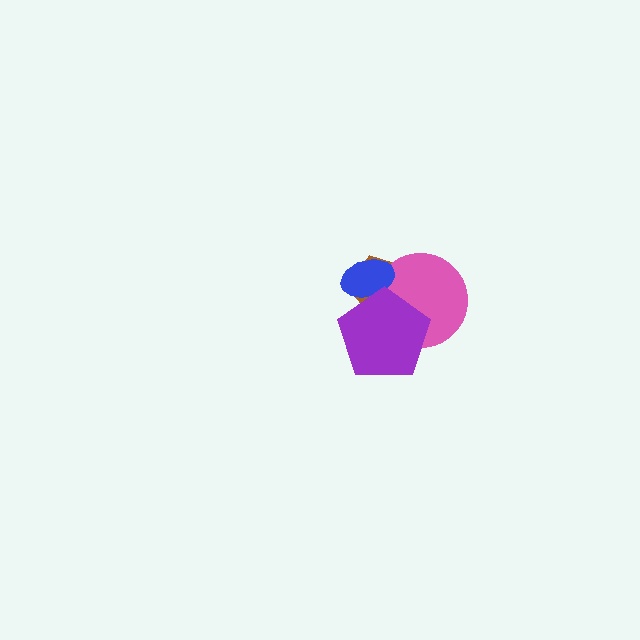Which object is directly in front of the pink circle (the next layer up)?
The blue ellipse is directly in front of the pink circle.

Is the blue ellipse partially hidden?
Yes, it is partially covered by another shape.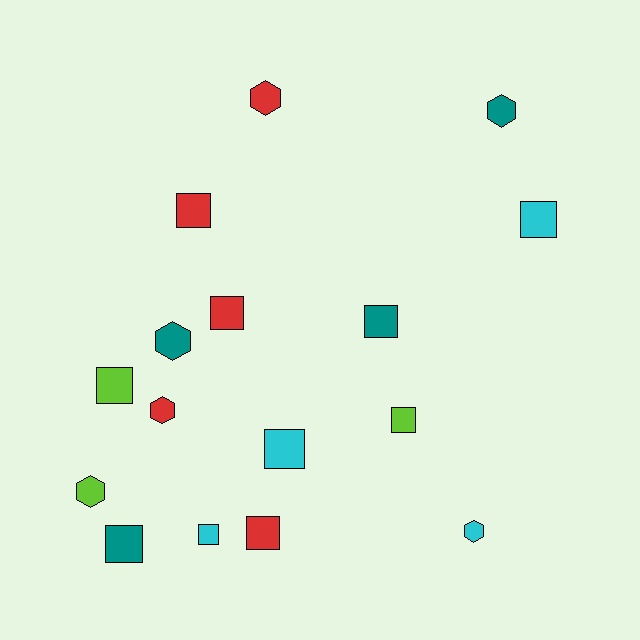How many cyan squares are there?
There are 3 cyan squares.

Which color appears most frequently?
Red, with 5 objects.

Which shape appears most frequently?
Square, with 10 objects.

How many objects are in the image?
There are 16 objects.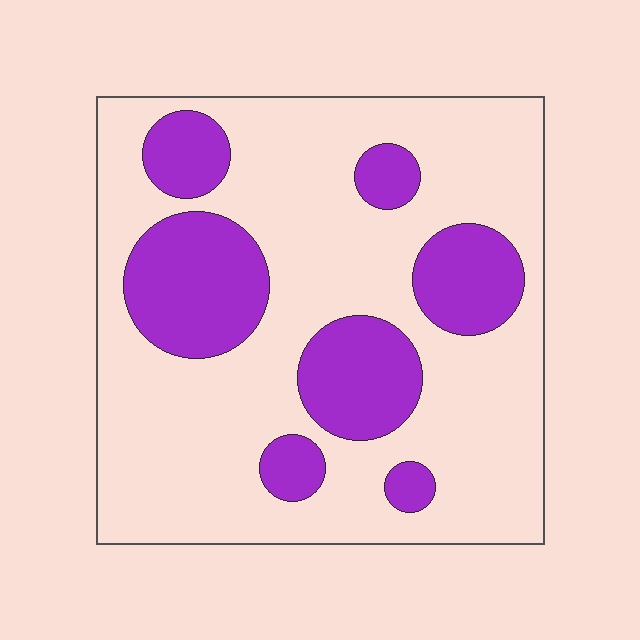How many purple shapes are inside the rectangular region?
7.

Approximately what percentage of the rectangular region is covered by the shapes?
Approximately 25%.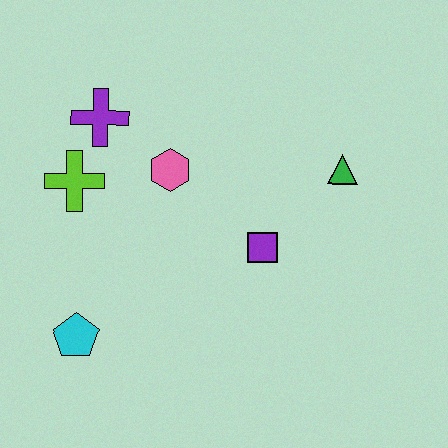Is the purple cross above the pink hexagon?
Yes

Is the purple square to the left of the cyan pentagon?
No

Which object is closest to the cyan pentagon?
The lime cross is closest to the cyan pentagon.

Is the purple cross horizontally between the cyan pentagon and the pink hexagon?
Yes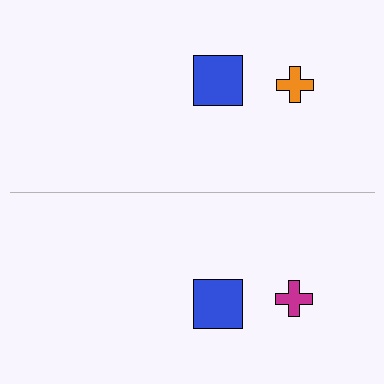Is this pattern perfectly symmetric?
No, the pattern is not perfectly symmetric. The magenta cross on the bottom side breaks the symmetry — its mirror counterpart is orange.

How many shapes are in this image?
There are 4 shapes in this image.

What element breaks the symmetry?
The magenta cross on the bottom side breaks the symmetry — its mirror counterpart is orange.